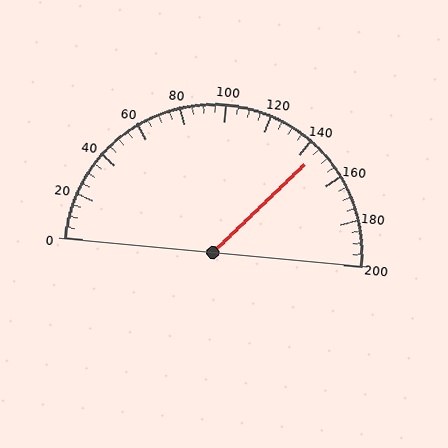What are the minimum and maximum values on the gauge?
The gauge ranges from 0 to 200.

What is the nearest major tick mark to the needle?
The nearest major tick mark is 140.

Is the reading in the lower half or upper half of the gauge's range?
The reading is in the upper half of the range (0 to 200).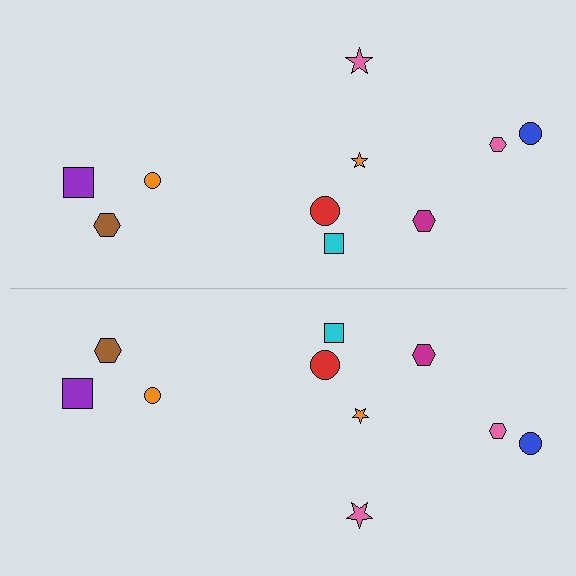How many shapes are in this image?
There are 20 shapes in this image.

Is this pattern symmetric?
Yes, this pattern has bilateral (reflection) symmetry.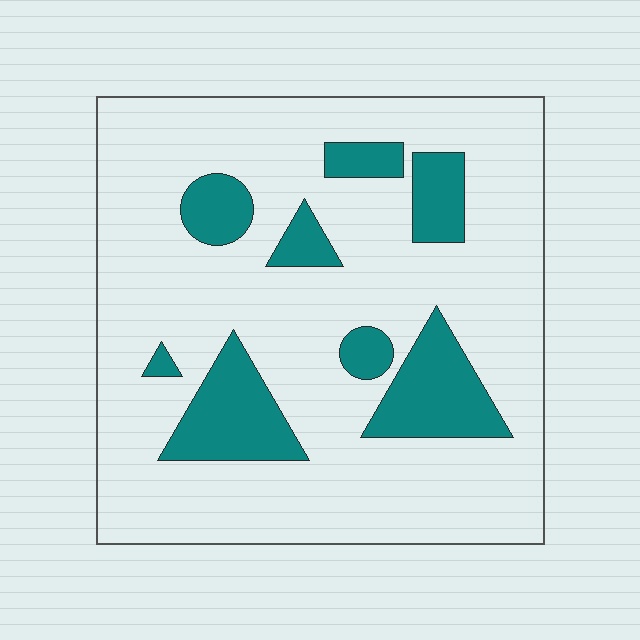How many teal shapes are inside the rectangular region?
8.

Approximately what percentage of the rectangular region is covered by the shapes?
Approximately 20%.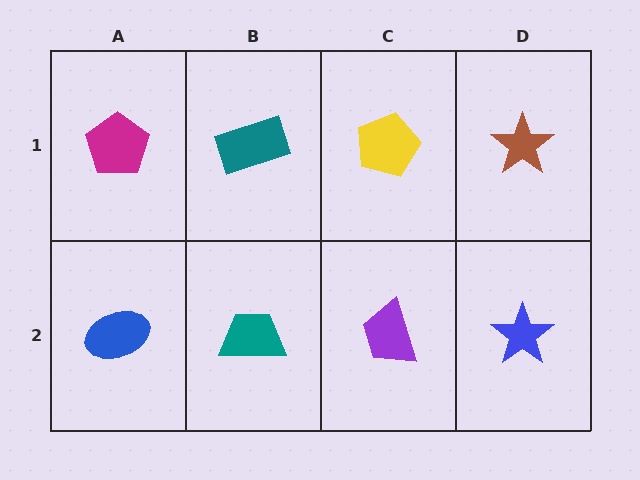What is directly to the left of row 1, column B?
A magenta pentagon.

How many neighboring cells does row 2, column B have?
3.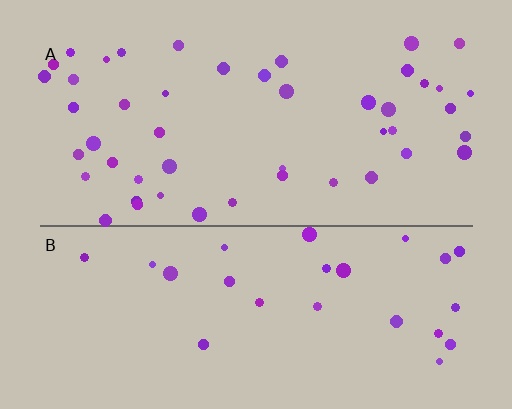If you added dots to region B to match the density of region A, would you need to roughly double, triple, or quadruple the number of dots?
Approximately double.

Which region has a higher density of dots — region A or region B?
A (the top).